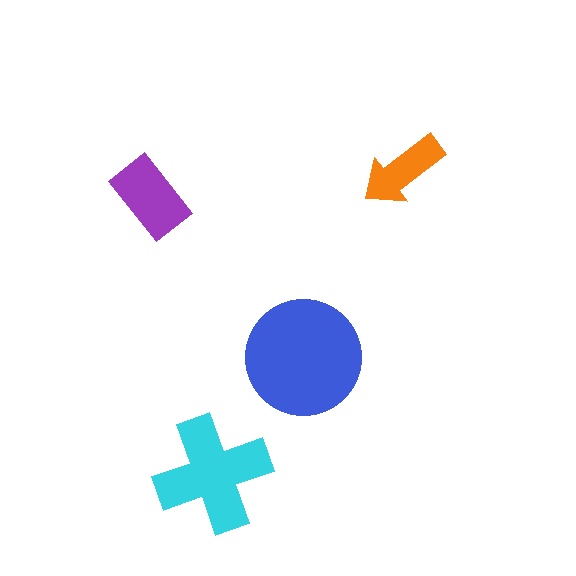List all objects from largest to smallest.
The blue circle, the cyan cross, the purple rectangle, the orange arrow.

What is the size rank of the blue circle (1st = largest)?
1st.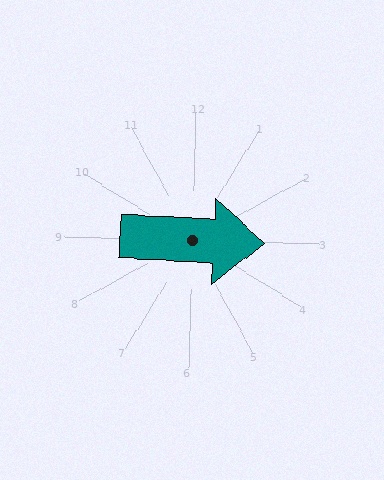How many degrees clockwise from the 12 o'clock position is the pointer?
Approximately 92 degrees.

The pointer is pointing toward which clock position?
Roughly 3 o'clock.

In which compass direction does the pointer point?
East.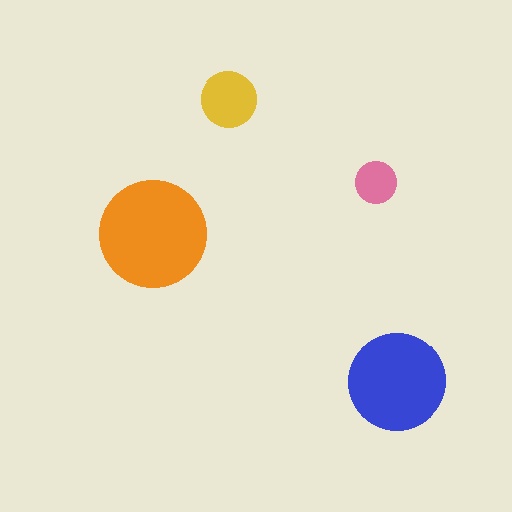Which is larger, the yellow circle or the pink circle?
The yellow one.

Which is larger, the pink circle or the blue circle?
The blue one.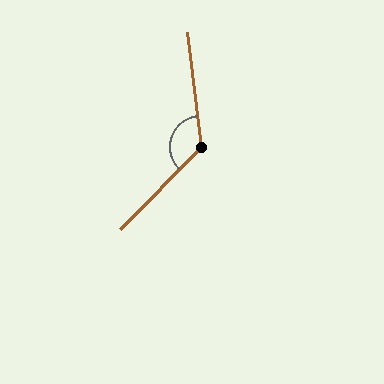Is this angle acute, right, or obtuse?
It is obtuse.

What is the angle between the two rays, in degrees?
Approximately 129 degrees.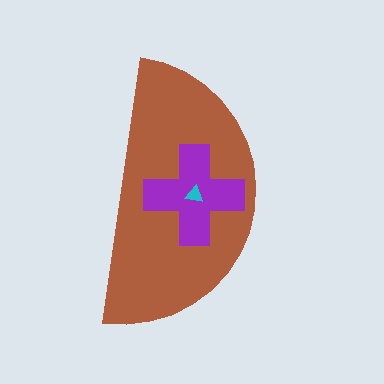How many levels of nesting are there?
3.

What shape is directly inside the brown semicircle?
The purple cross.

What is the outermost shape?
The brown semicircle.